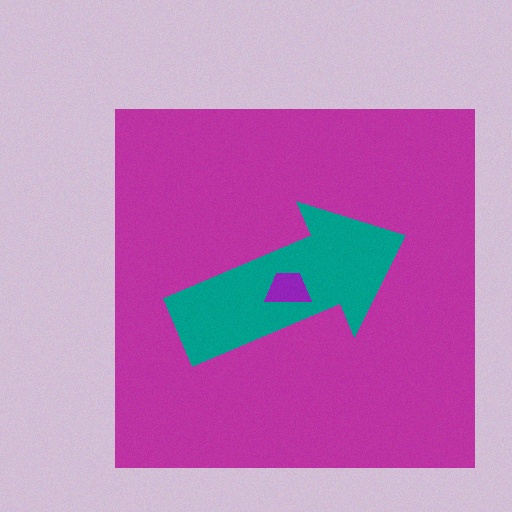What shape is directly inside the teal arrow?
The purple trapezoid.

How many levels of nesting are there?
3.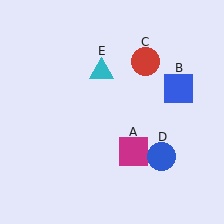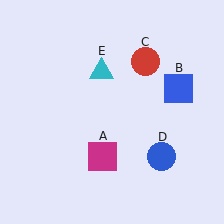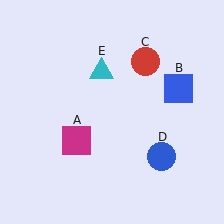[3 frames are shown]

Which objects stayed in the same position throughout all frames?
Blue square (object B) and red circle (object C) and blue circle (object D) and cyan triangle (object E) remained stationary.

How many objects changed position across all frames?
1 object changed position: magenta square (object A).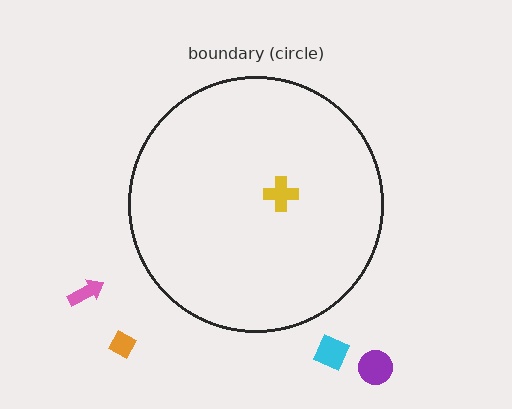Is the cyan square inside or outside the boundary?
Outside.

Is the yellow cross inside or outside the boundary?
Inside.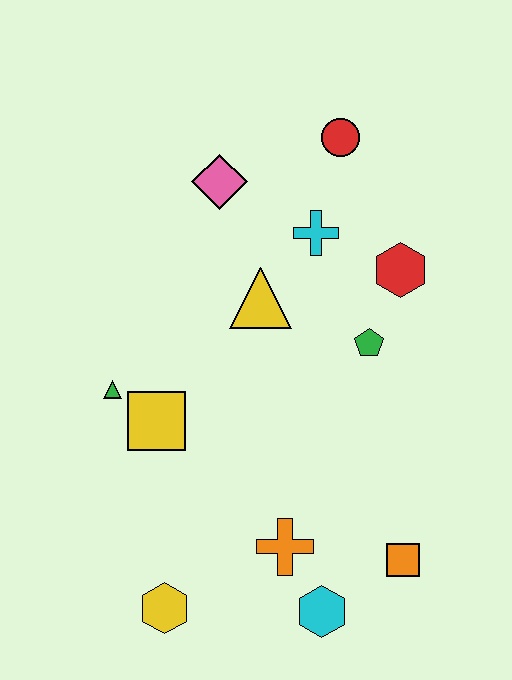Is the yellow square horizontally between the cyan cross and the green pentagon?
No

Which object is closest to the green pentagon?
The red hexagon is closest to the green pentagon.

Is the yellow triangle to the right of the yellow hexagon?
Yes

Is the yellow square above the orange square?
Yes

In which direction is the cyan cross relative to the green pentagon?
The cyan cross is above the green pentagon.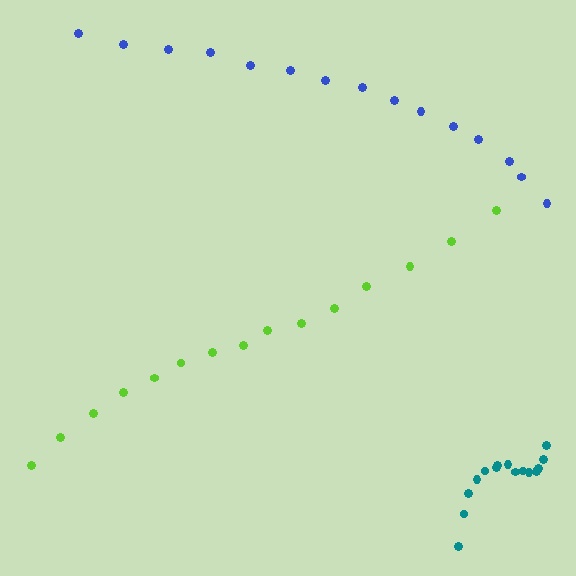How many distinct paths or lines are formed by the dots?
There are 3 distinct paths.